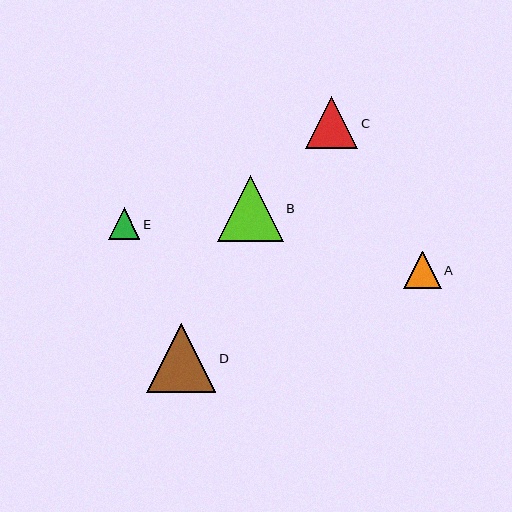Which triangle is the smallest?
Triangle E is the smallest with a size of approximately 32 pixels.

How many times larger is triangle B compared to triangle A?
Triangle B is approximately 1.8 times the size of triangle A.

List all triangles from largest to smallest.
From largest to smallest: D, B, C, A, E.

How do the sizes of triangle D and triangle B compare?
Triangle D and triangle B are approximately the same size.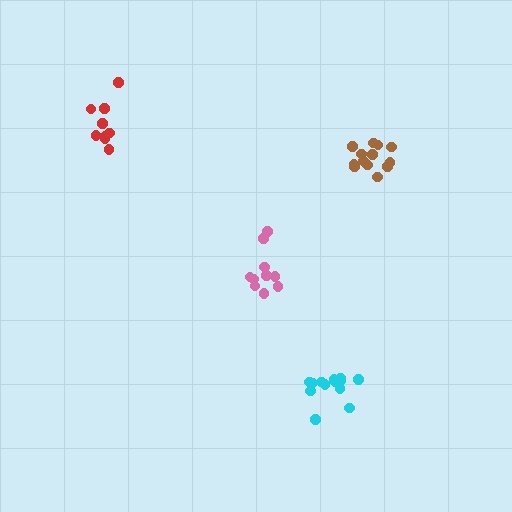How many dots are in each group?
Group 1: 13 dots, Group 2: 9 dots, Group 3: 10 dots, Group 4: 13 dots (45 total).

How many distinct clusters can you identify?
There are 4 distinct clusters.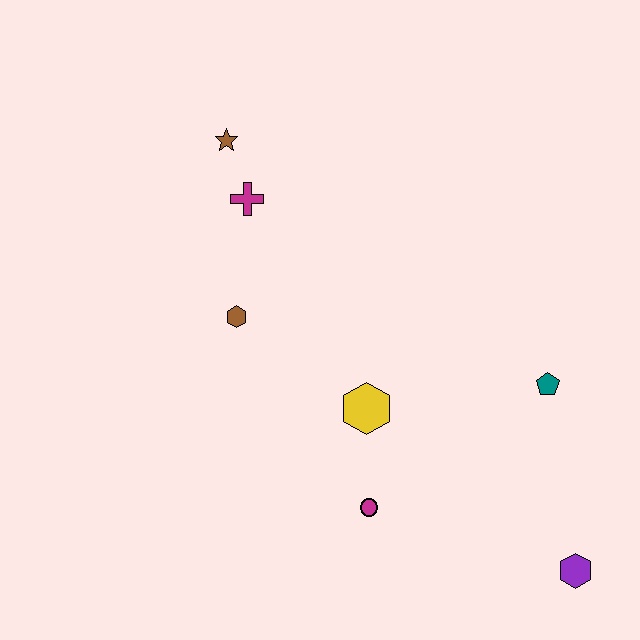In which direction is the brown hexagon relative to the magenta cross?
The brown hexagon is below the magenta cross.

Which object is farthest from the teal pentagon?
The brown star is farthest from the teal pentagon.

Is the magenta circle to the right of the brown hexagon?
Yes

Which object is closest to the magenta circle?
The yellow hexagon is closest to the magenta circle.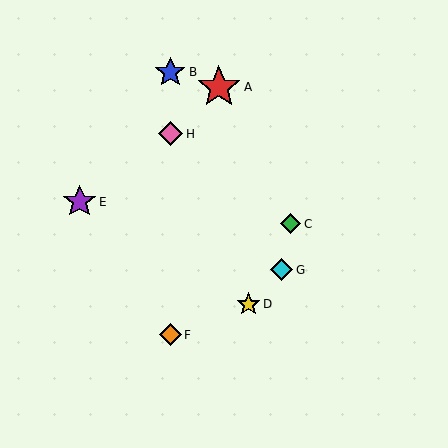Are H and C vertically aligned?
No, H is at x≈170 and C is at x≈291.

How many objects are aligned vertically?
3 objects (B, F, H) are aligned vertically.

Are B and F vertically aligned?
Yes, both are at x≈170.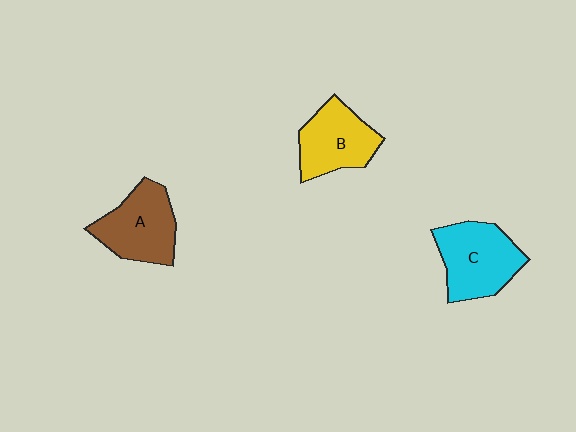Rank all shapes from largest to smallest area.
From largest to smallest: C (cyan), A (brown), B (yellow).